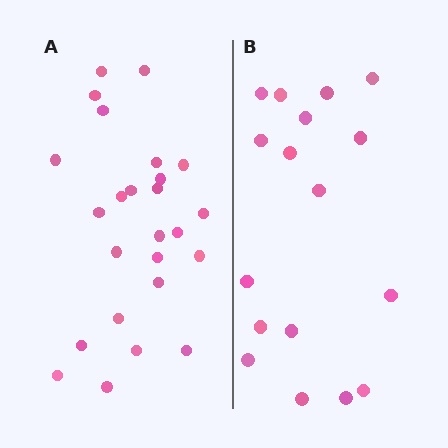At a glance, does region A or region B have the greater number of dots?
Region A (the left region) has more dots.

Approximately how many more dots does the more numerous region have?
Region A has roughly 8 or so more dots than region B.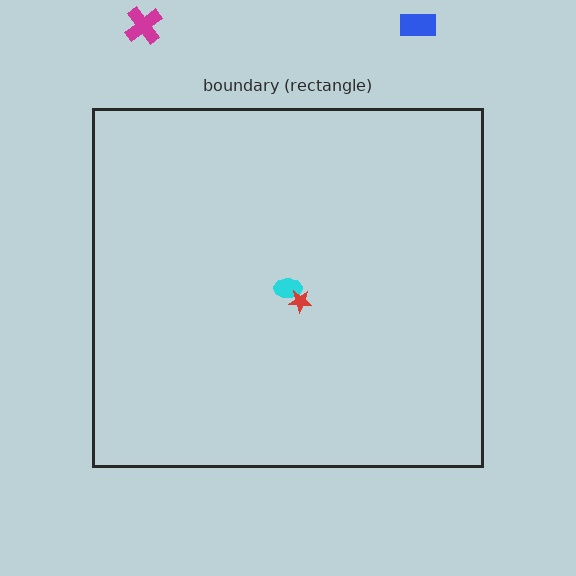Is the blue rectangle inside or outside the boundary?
Outside.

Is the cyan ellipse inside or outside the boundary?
Inside.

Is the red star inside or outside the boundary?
Inside.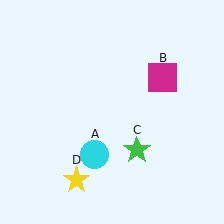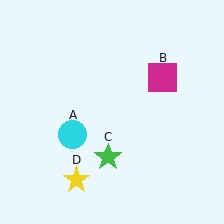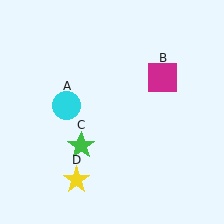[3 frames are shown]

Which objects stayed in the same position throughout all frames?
Magenta square (object B) and yellow star (object D) remained stationary.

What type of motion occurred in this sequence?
The cyan circle (object A), green star (object C) rotated clockwise around the center of the scene.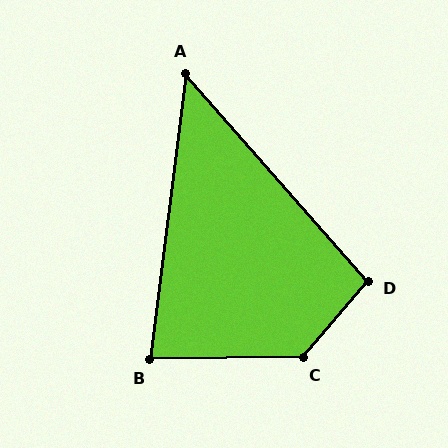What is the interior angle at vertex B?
Approximately 82 degrees (acute).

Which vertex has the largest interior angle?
C, at approximately 131 degrees.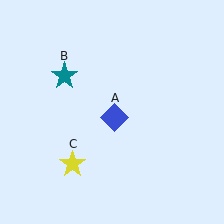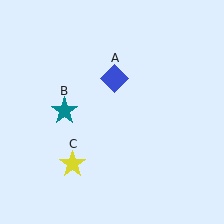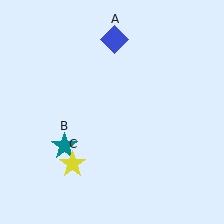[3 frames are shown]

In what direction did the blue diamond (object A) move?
The blue diamond (object A) moved up.